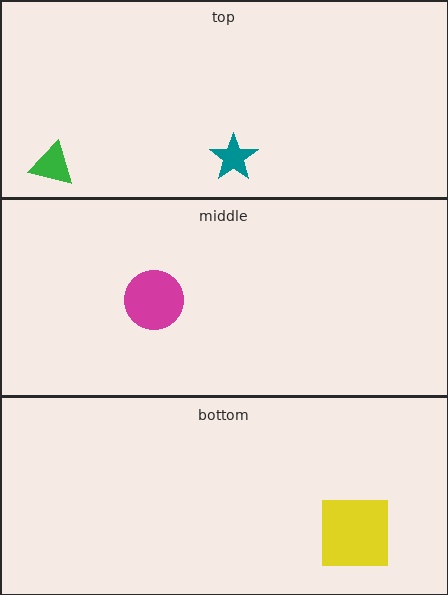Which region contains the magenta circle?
The middle region.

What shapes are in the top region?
The teal star, the green triangle.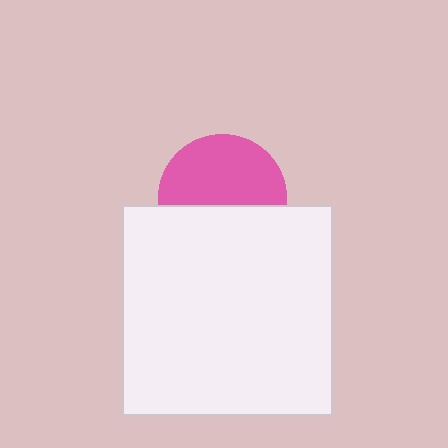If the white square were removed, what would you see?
You would see the complete pink circle.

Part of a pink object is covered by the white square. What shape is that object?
It is a circle.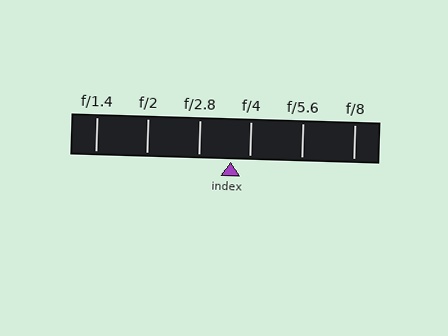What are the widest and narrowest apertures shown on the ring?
The widest aperture shown is f/1.4 and the narrowest is f/8.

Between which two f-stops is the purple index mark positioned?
The index mark is between f/2.8 and f/4.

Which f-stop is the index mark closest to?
The index mark is closest to f/4.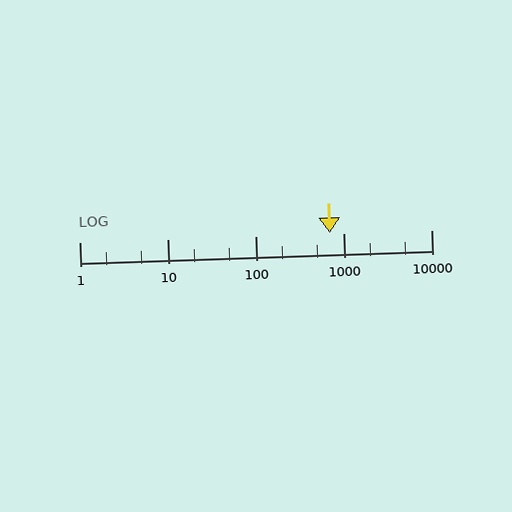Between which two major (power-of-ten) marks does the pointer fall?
The pointer is between 100 and 1000.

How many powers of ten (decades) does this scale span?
The scale spans 4 decades, from 1 to 10000.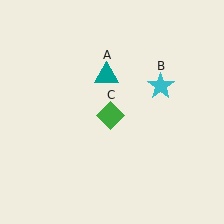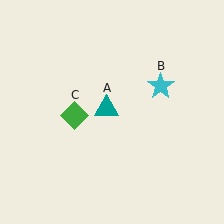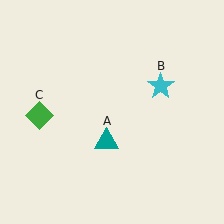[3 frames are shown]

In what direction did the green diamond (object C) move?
The green diamond (object C) moved left.